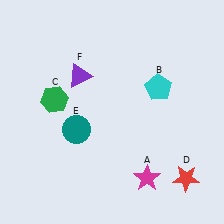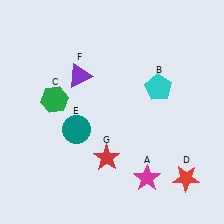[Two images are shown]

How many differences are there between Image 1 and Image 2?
There is 1 difference between the two images.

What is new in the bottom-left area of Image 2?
A red star (G) was added in the bottom-left area of Image 2.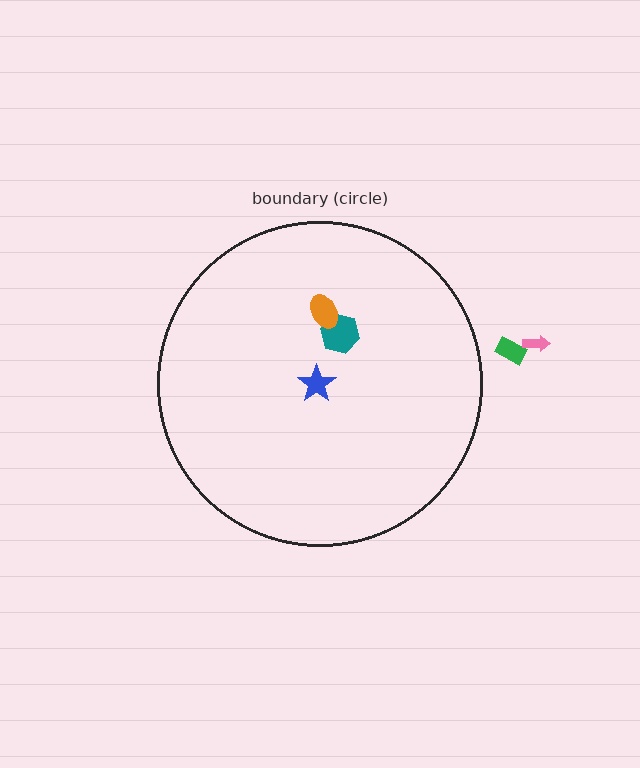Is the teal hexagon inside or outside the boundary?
Inside.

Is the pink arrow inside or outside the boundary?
Outside.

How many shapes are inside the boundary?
3 inside, 2 outside.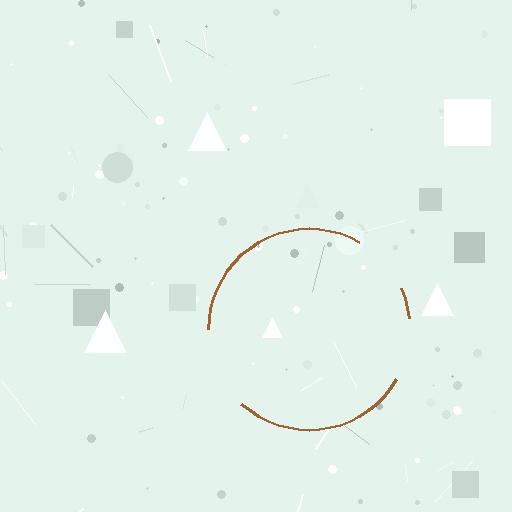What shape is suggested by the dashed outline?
The dashed outline suggests a circle.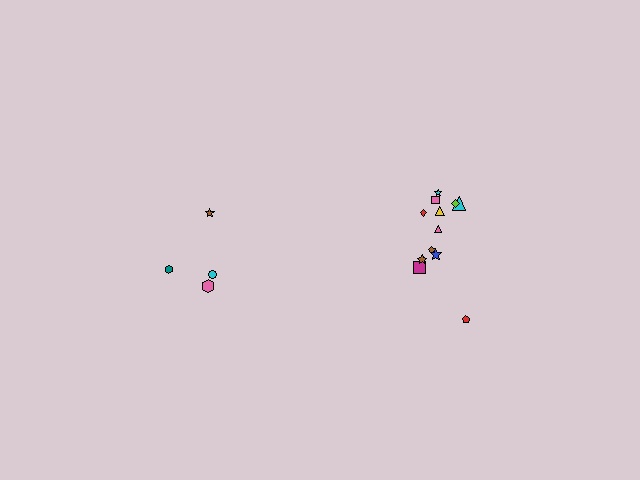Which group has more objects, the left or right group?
The right group.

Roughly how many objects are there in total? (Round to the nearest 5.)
Roughly 15 objects in total.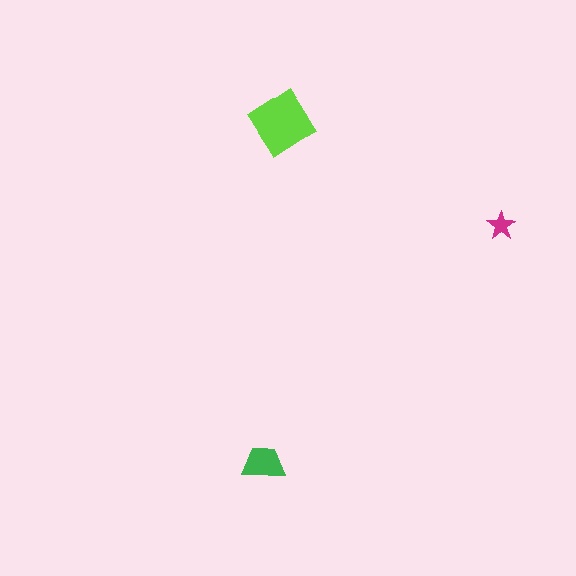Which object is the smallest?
The magenta star.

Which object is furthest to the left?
The green trapezoid is leftmost.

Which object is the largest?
The lime diamond.